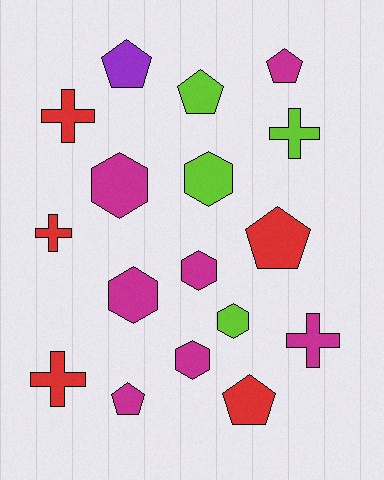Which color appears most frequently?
Magenta, with 7 objects.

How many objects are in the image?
There are 17 objects.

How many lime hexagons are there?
There are 2 lime hexagons.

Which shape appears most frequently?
Hexagon, with 6 objects.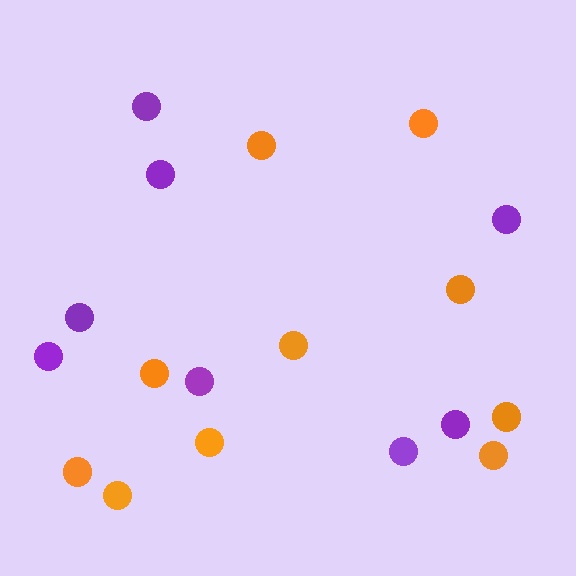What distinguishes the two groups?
There are 2 groups: one group of orange circles (10) and one group of purple circles (8).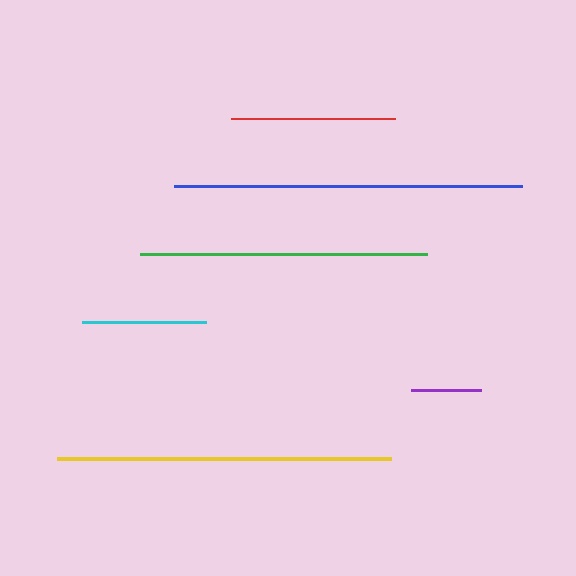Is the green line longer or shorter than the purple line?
The green line is longer than the purple line.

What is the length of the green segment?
The green segment is approximately 287 pixels long.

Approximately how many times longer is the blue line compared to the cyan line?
The blue line is approximately 2.8 times the length of the cyan line.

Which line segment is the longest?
The blue line is the longest at approximately 348 pixels.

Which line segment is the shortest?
The purple line is the shortest at approximately 70 pixels.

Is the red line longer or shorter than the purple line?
The red line is longer than the purple line.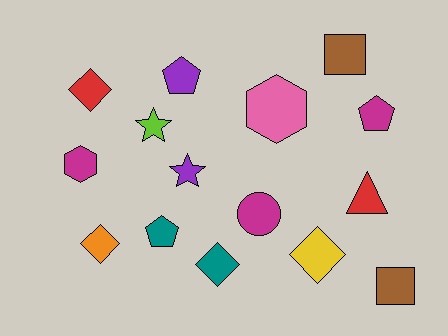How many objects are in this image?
There are 15 objects.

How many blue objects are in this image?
There are no blue objects.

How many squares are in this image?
There are 2 squares.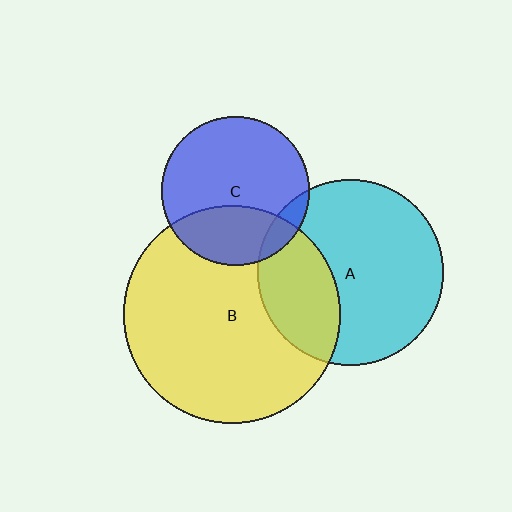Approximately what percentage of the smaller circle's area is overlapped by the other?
Approximately 30%.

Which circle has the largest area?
Circle B (yellow).